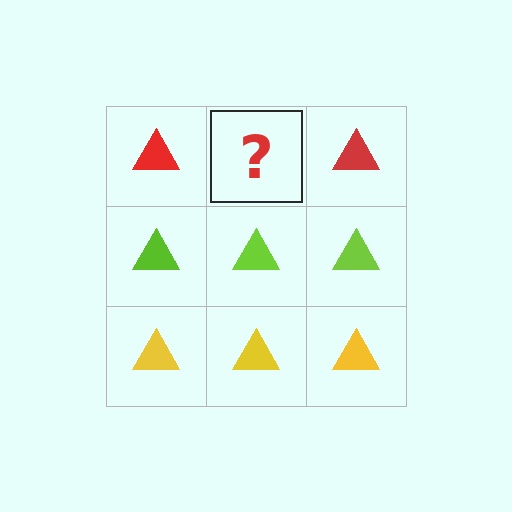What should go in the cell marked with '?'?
The missing cell should contain a red triangle.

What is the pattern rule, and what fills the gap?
The rule is that each row has a consistent color. The gap should be filled with a red triangle.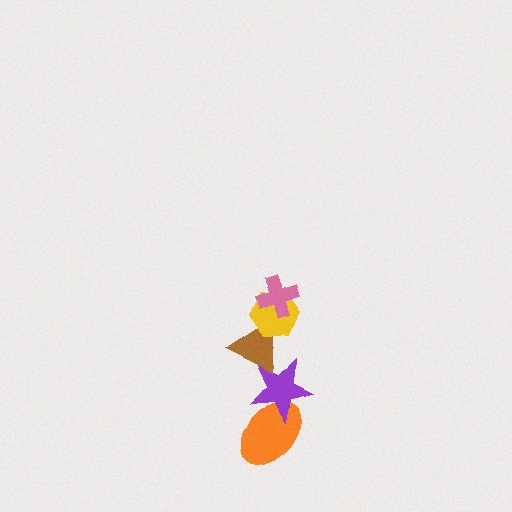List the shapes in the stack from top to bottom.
From top to bottom: the pink cross, the yellow hexagon, the brown triangle, the purple star, the orange ellipse.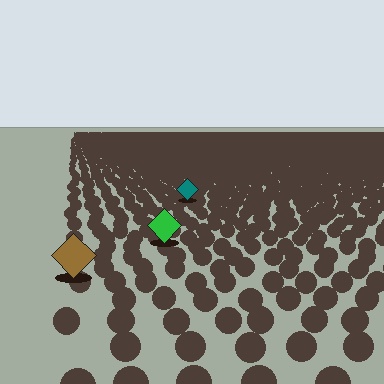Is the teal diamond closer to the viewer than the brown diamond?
No. The brown diamond is closer — you can tell from the texture gradient: the ground texture is coarser near it.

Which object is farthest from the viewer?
The teal diamond is farthest from the viewer. It appears smaller and the ground texture around it is denser.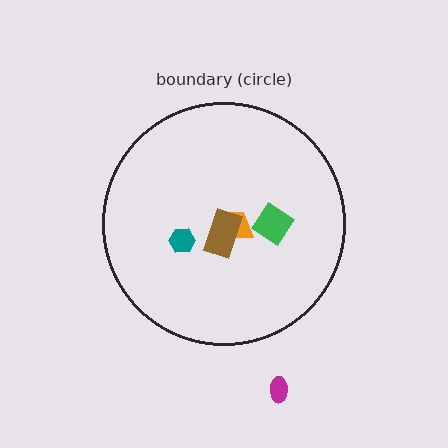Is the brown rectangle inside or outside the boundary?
Inside.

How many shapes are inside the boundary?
4 inside, 1 outside.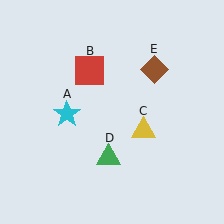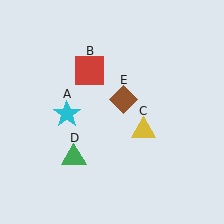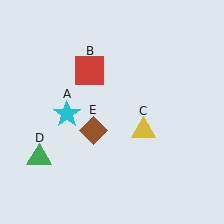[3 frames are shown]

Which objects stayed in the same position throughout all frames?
Cyan star (object A) and red square (object B) and yellow triangle (object C) remained stationary.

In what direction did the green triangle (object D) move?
The green triangle (object D) moved left.